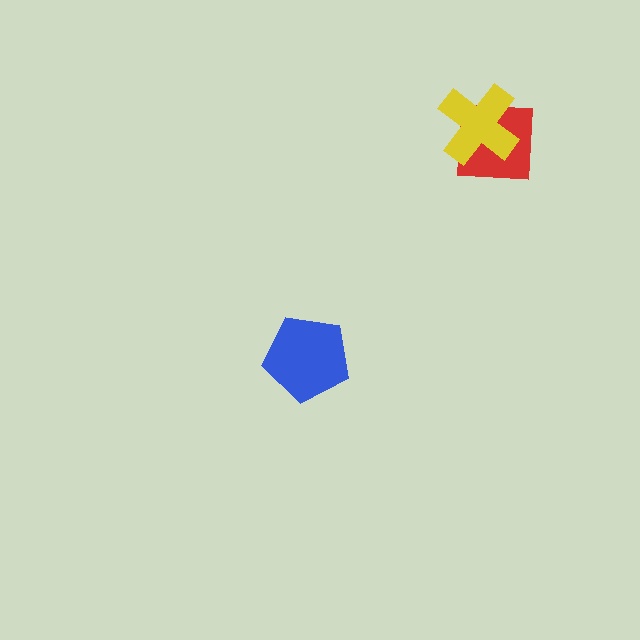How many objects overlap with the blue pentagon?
0 objects overlap with the blue pentagon.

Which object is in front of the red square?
The yellow cross is in front of the red square.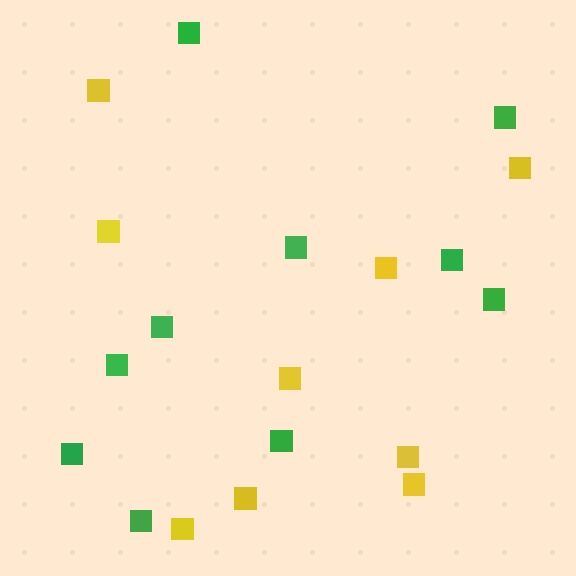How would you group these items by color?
There are 2 groups: one group of yellow squares (9) and one group of green squares (10).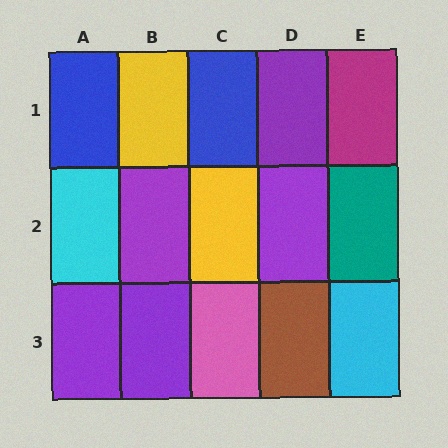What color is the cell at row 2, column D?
Purple.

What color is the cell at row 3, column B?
Purple.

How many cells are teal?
1 cell is teal.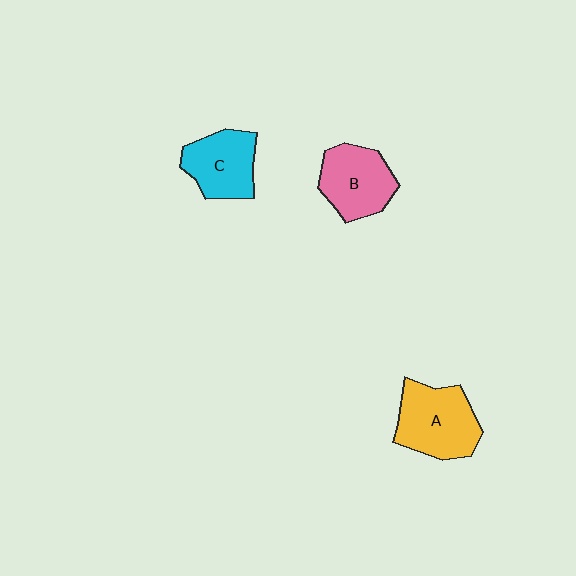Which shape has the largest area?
Shape A (yellow).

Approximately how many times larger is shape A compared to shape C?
Approximately 1.3 times.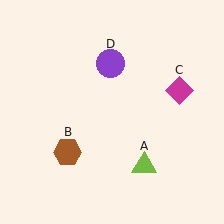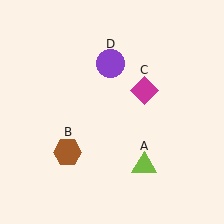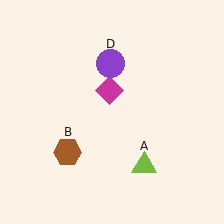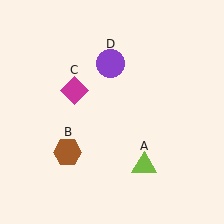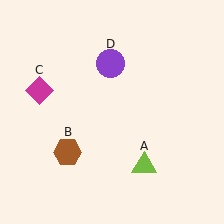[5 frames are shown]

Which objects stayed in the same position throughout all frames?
Lime triangle (object A) and brown hexagon (object B) and purple circle (object D) remained stationary.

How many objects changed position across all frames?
1 object changed position: magenta diamond (object C).